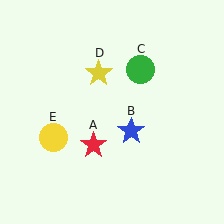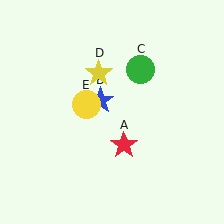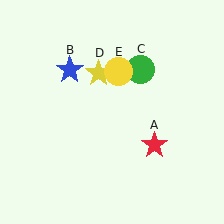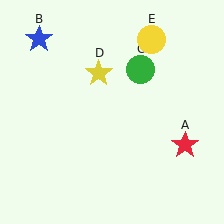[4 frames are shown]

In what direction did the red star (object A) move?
The red star (object A) moved right.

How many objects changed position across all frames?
3 objects changed position: red star (object A), blue star (object B), yellow circle (object E).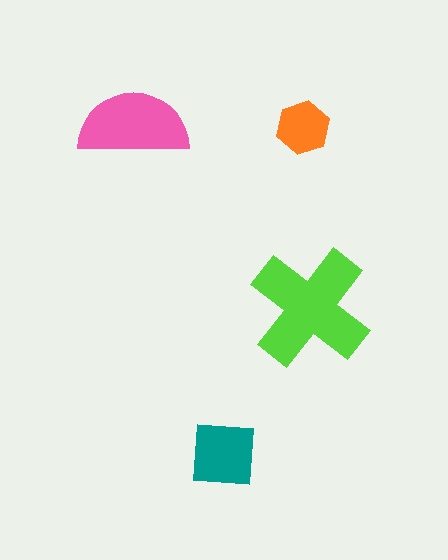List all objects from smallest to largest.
The orange hexagon, the teal square, the pink semicircle, the lime cross.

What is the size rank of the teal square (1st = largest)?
3rd.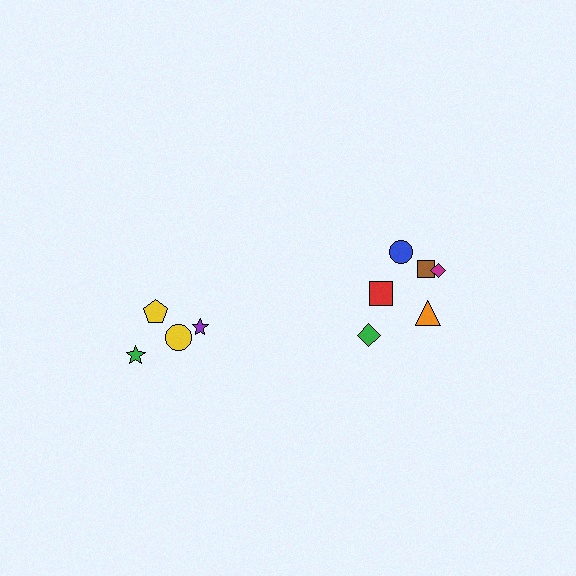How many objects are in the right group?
There are 6 objects.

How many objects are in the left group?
There are 4 objects.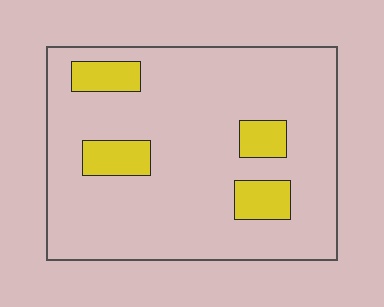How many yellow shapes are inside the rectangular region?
4.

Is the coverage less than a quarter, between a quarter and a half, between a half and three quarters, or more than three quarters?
Less than a quarter.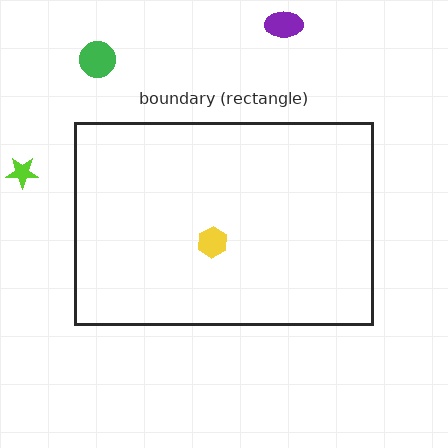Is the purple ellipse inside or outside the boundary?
Outside.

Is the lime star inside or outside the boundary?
Outside.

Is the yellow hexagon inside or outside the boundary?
Inside.